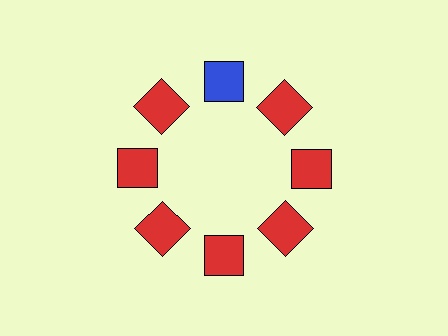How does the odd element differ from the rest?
It has a different color: blue instead of red.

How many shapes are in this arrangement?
There are 8 shapes arranged in a ring pattern.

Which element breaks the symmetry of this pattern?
The blue square at roughly the 12 o'clock position breaks the symmetry. All other shapes are red squares.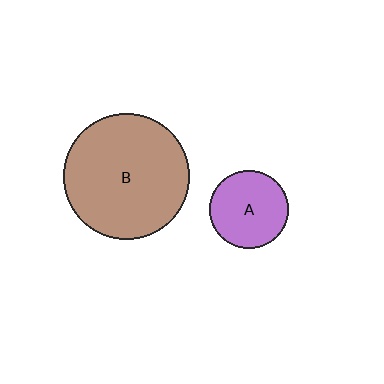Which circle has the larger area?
Circle B (brown).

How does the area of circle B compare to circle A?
Approximately 2.5 times.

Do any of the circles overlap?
No, none of the circles overlap.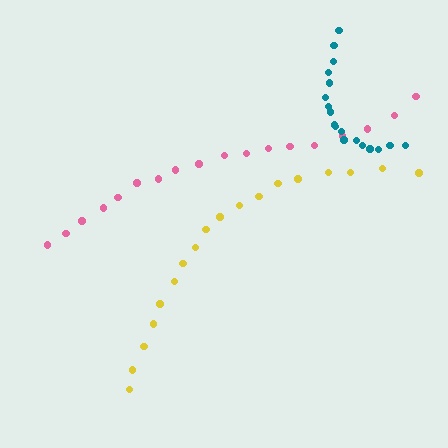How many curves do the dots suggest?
There are 3 distinct paths.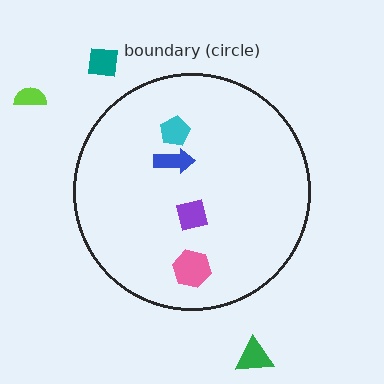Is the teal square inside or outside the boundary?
Outside.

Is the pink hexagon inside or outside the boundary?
Inside.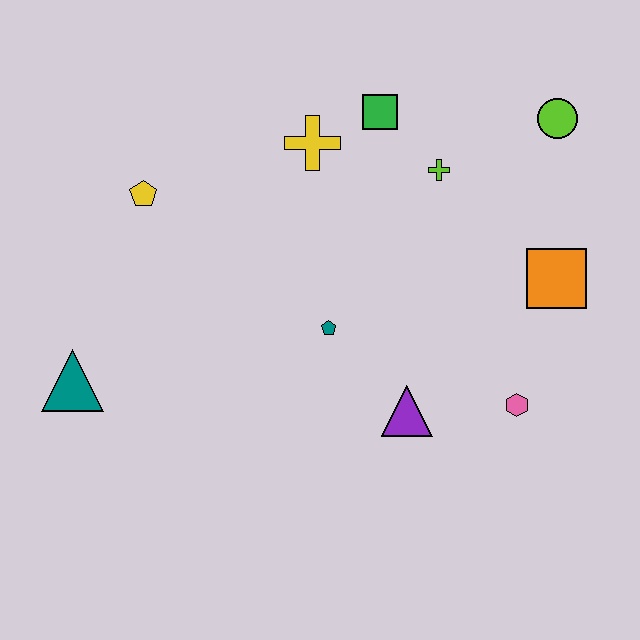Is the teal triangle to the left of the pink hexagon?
Yes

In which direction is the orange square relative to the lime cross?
The orange square is to the right of the lime cross.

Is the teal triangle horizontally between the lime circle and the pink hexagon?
No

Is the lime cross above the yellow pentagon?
Yes